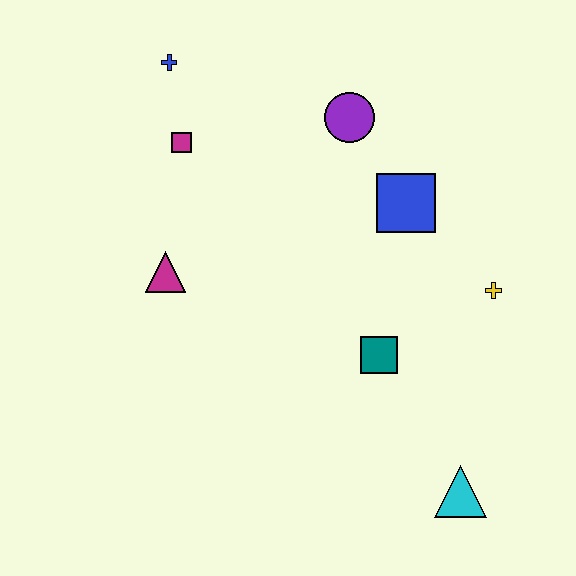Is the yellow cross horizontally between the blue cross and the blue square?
No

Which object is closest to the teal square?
The yellow cross is closest to the teal square.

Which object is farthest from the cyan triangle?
The blue cross is farthest from the cyan triangle.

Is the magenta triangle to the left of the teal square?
Yes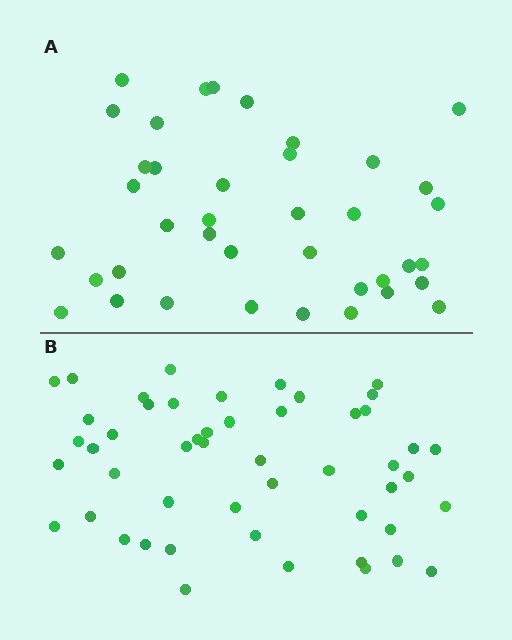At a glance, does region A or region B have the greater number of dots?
Region B (the bottom region) has more dots.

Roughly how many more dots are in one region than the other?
Region B has roughly 12 or so more dots than region A.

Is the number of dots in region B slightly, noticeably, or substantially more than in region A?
Region B has noticeably more, but not dramatically so. The ratio is roughly 1.3 to 1.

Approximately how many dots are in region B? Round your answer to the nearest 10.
About 50 dots.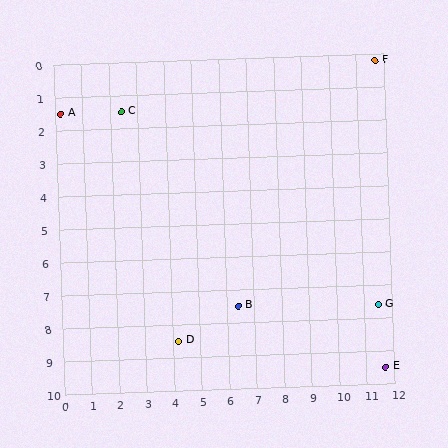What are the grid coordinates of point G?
Point G is at approximately (11.5, 7.6).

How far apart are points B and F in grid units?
Points B and F are about 9.0 grid units apart.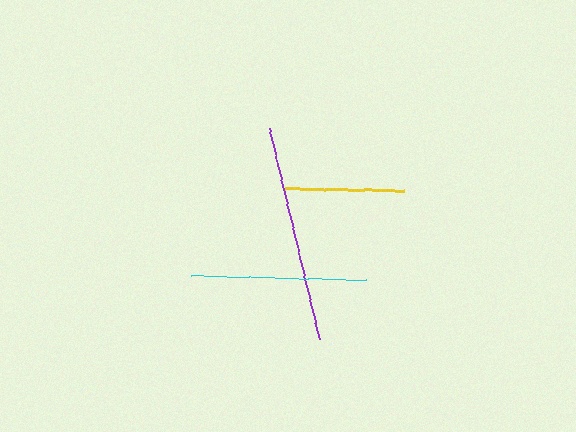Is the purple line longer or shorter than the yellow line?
The purple line is longer than the yellow line.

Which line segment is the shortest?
The yellow line is the shortest at approximately 119 pixels.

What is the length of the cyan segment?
The cyan segment is approximately 174 pixels long.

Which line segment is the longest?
The purple line is the longest at approximately 217 pixels.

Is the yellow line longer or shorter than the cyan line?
The cyan line is longer than the yellow line.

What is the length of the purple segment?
The purple segment is approximately 217 pixels long.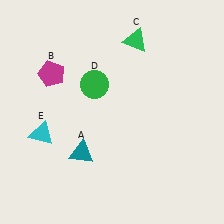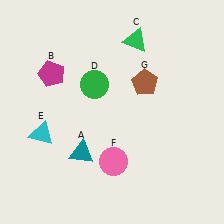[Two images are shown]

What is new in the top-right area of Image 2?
A brown pentagon (G) was added in the top-right area of Image 2.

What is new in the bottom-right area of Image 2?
A pink circle (F) was added in the bottom-right area of Image 2.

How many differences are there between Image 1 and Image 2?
There are 2 differences between the two images.